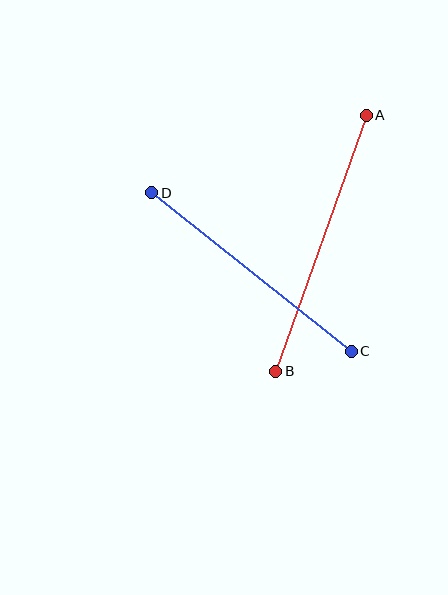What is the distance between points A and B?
The distance is approximately 271 pixels.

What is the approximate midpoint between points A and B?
The midpoint is at approximately (321, 243) pixels.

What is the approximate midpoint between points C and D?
The midpoint is at approximately (251, 272) pixels.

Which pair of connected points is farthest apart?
Points A and B are farthest apart.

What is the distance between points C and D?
The distance is approximately 255 pixels.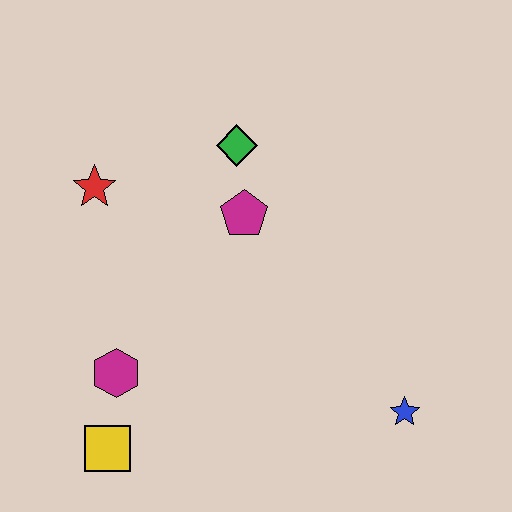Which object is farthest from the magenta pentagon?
The yellow square is farthest from the magenta pentagon.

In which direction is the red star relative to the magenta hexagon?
The red star is above the magenta hexagon.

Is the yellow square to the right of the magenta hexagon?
No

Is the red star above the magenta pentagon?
Yes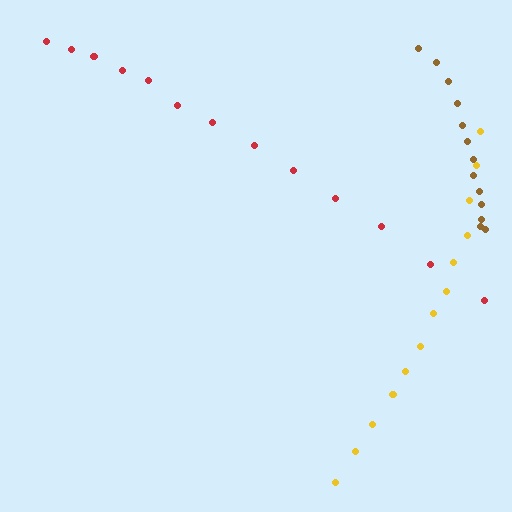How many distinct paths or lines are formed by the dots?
There are 3 distinct paths.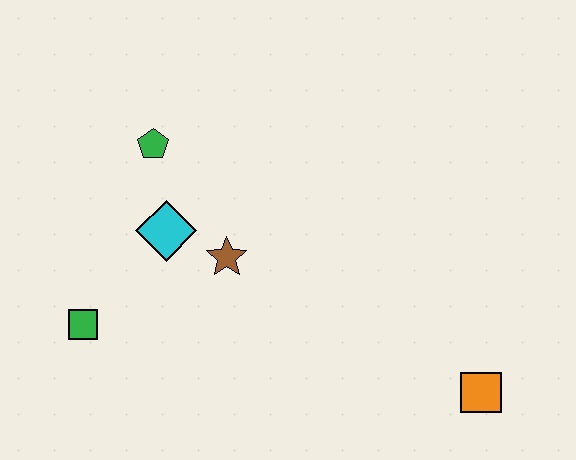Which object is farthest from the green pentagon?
The orange square is farthest from the green pentagon.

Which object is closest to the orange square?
The brown star is closest to the orange square.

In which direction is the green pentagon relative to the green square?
The green pentagon is above the green square.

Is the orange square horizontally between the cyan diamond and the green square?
No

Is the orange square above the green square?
No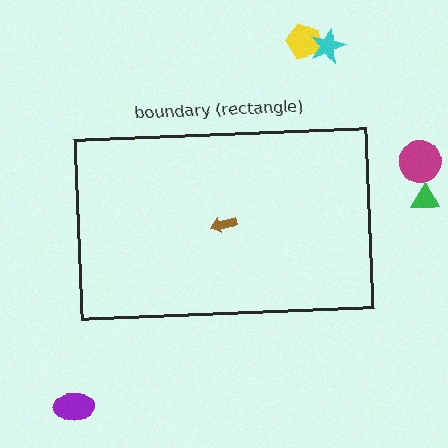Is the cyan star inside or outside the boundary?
Outside.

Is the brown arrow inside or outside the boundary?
Inside.